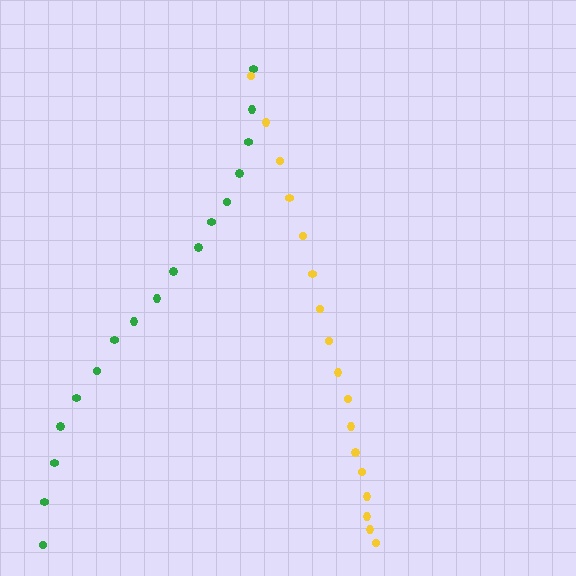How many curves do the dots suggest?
There are 2 distinct paths.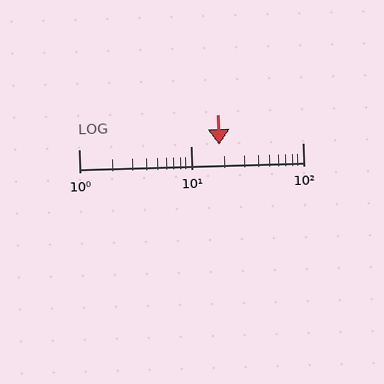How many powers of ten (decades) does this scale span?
The scale spans 2 decades, from 1 to 100.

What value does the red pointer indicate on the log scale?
The pointer indicates approximately 18.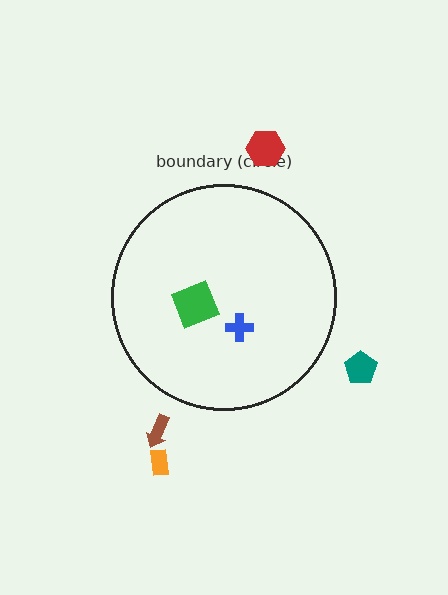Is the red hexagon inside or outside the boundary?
Outside.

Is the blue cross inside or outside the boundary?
Inside.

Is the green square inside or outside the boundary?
Inside.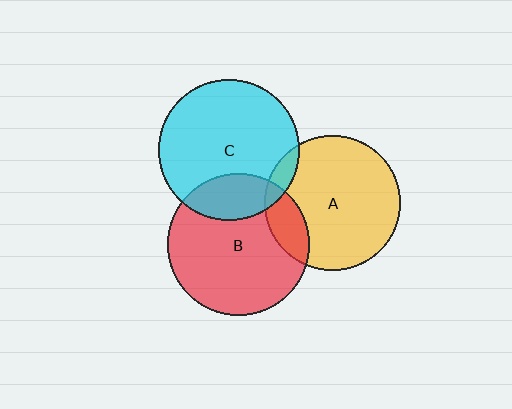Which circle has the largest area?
Circle B (red).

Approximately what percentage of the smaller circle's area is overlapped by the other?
Approximately 20%.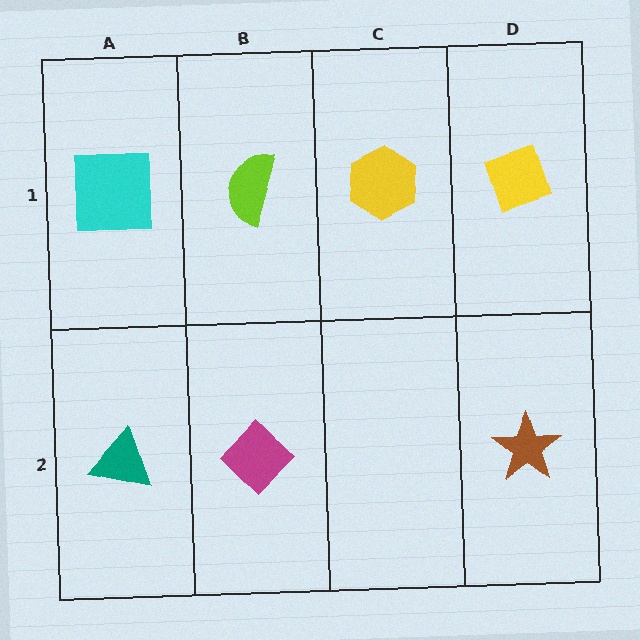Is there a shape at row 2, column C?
No, that cell is empty.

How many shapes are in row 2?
3 shapes.